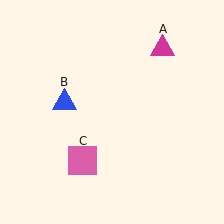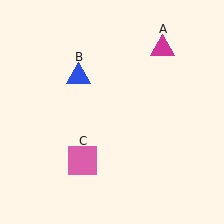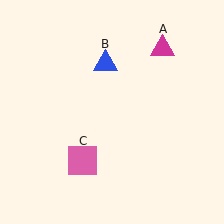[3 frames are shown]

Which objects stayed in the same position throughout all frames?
Magenta triangle (object A) and pink square (object C) remained stationary.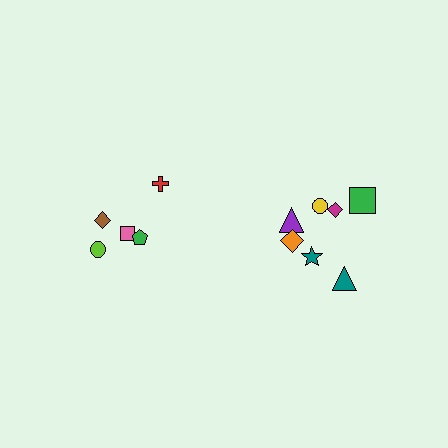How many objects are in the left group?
There are 5 objects.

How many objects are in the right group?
There are 7 objects.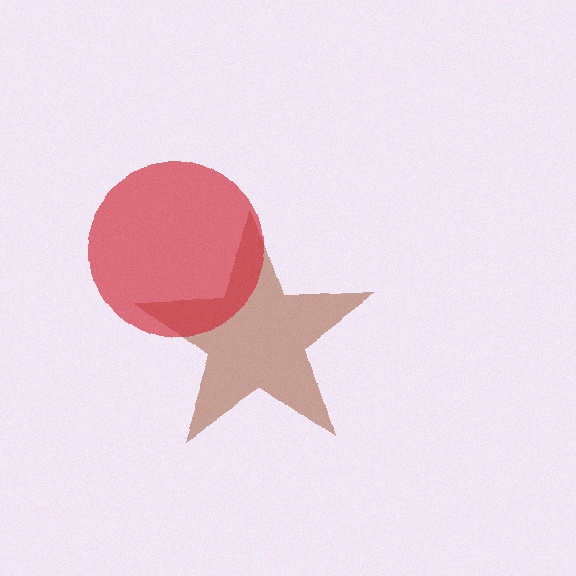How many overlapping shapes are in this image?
There are 2 overlapping shapes in the image.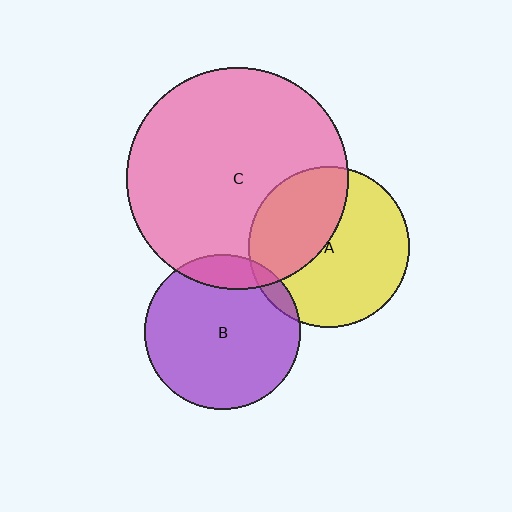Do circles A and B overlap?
Yes.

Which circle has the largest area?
Circle C (pink).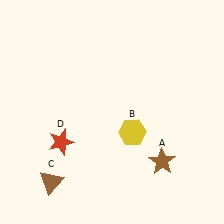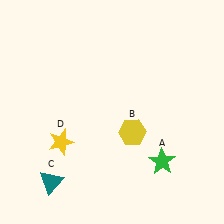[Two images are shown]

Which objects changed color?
A changed from brown to green. C changed from brown to teal. D changed from red to yellow.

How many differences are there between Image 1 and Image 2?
There are 3 differences between the two images.